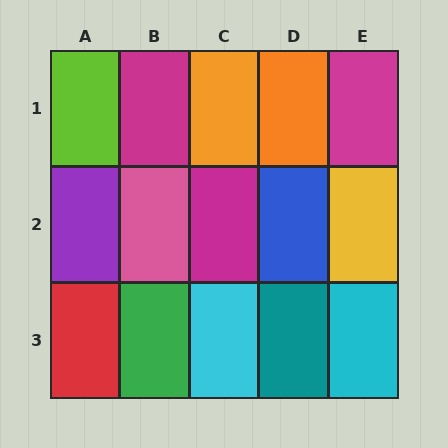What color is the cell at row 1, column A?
Lime.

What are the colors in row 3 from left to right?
Red, green, cyan, teal, cyan.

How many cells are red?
1 cell is red.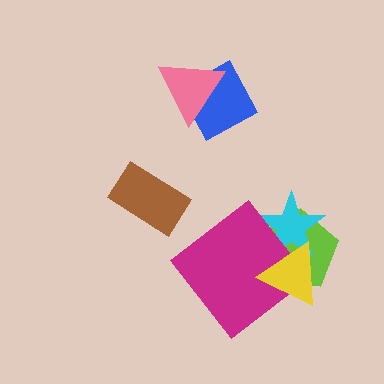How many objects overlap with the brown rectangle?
0 objects overlap with the brown rectangle.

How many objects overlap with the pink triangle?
1 object overlaps with the pink triangle.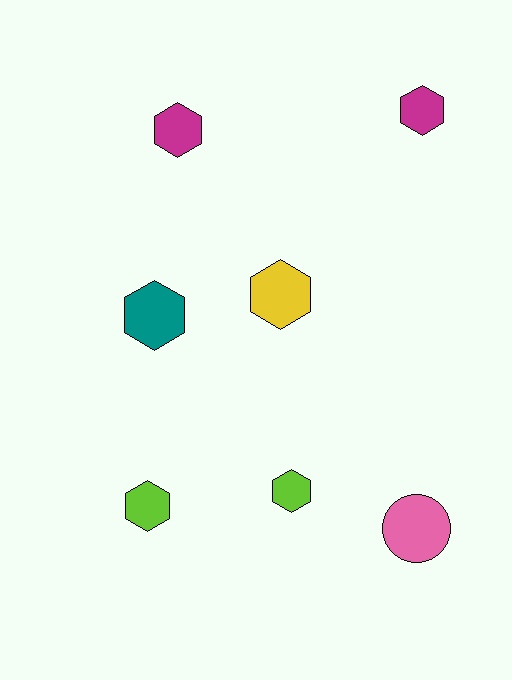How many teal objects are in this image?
There is 1 teal object.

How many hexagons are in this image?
There are 6 hexagons.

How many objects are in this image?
There are 7 objects.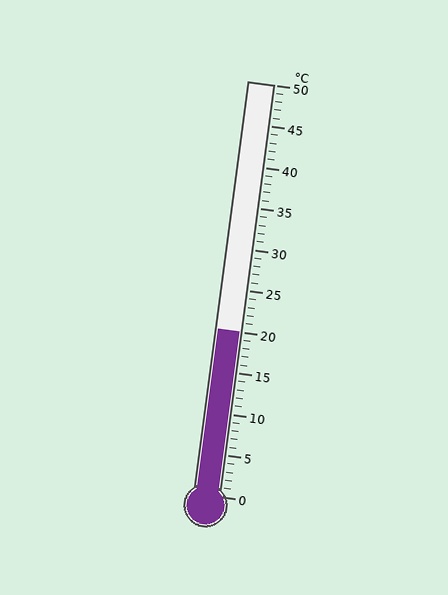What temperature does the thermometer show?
The thermometer shows approximately 20°C.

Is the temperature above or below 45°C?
The temperature is below 45°C.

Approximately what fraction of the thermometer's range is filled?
The thermometer is filled to approximately 40% of its range.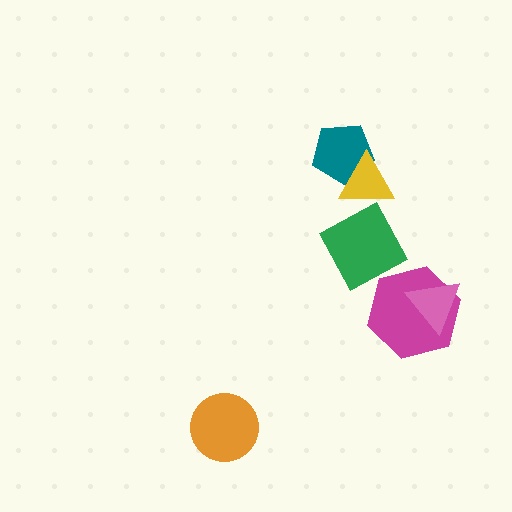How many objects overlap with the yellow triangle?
1 object overlaps with the yellow triangle.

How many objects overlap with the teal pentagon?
1 object overlaps with the teal pentagon.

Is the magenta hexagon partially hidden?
Yes, it is partially covered by another shape.